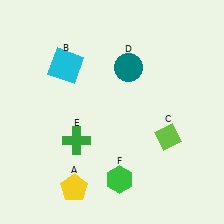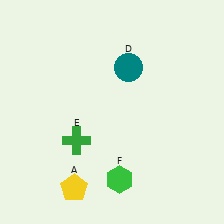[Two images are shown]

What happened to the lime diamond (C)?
The lime diamond (C) was removed in Image 2. It was in the bottom-right area of Image 1.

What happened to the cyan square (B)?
The cyan square (B) was removed in Image 2. It was in the top-left area of Image 1.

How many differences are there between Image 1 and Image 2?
There are 2 differences between the two images.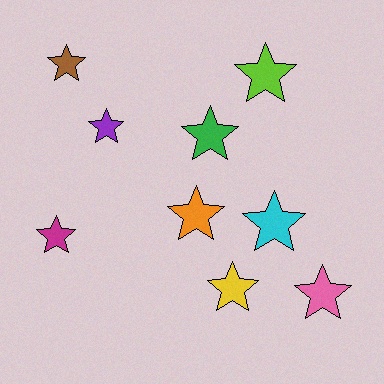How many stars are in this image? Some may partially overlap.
There are 9 stars.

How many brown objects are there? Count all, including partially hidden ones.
There is 1 brown object.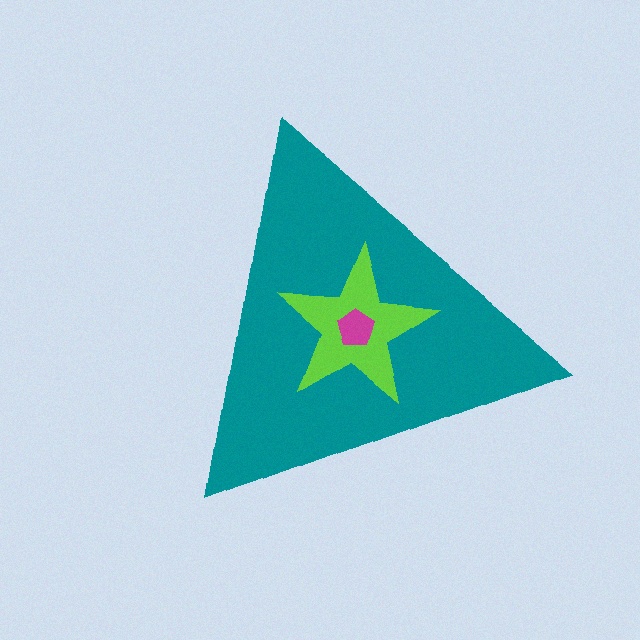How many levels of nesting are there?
3.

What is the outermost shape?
The teal triangle.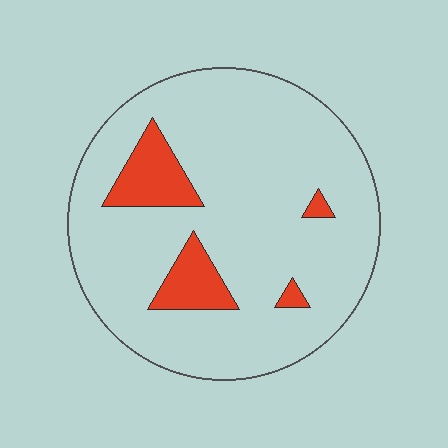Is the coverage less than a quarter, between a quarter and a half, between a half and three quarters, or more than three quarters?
Less than a quarter.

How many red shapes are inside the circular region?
4.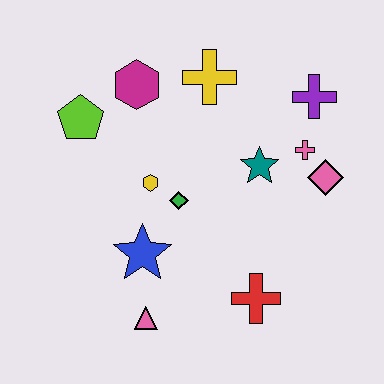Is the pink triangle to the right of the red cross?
No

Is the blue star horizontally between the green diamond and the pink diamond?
No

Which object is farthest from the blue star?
The purple cross is farthest from the blue star.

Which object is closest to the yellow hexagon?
The green diamond is closest to the yellow hexagon.